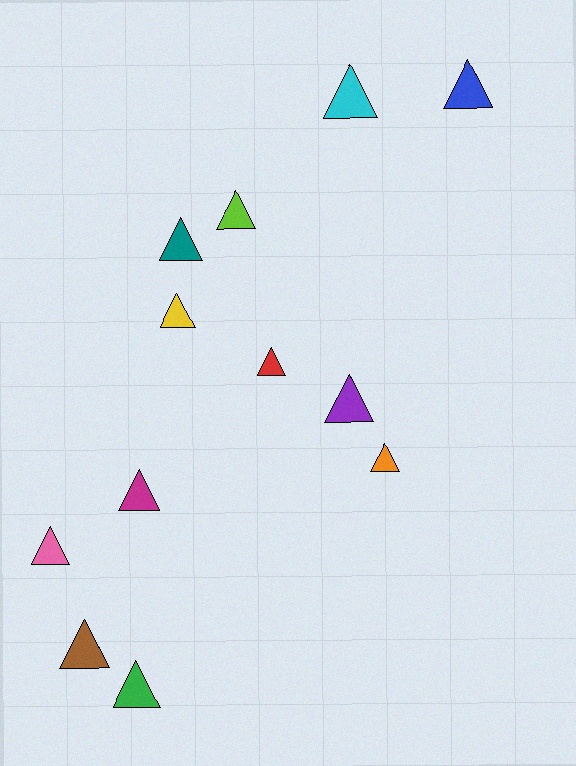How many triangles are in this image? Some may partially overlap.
There are 12 triangles.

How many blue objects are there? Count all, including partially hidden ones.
There is 1 blue object.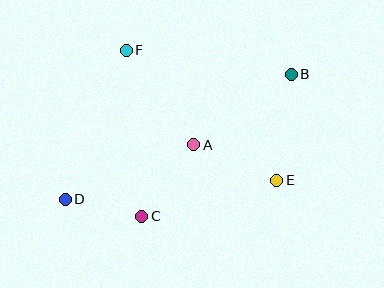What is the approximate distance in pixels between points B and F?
The distance between B and F is approximately 167 pixels.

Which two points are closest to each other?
Points C and D are closest to each other.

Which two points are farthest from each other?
Points B and D are farthest from each other.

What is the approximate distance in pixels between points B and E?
The distance between B and E is approximately 107 pixels.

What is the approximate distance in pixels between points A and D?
The distance between A and D is approximately 139 pixels.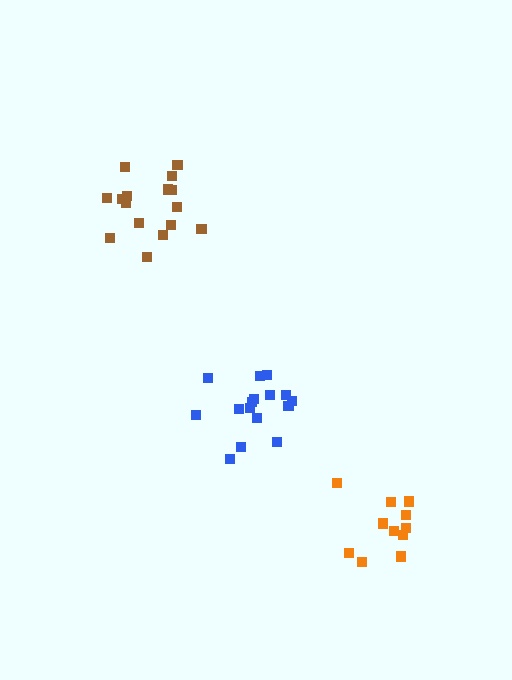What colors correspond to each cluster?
The clusters are colored: brown, orange, blue.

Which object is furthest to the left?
The brown cluster is leftmost.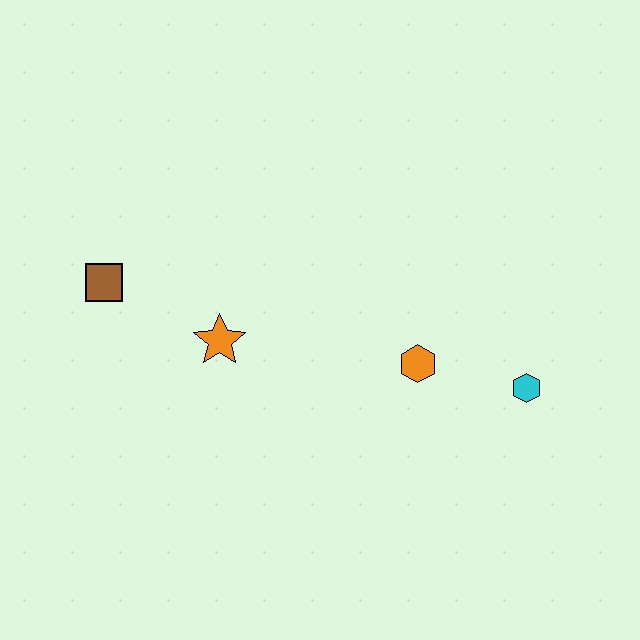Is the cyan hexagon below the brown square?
Yes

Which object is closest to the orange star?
The brown square is closest to the orange star.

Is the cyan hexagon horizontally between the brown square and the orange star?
No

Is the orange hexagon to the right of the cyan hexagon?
No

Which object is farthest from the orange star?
The cyan hexagon is farthest from the orange star.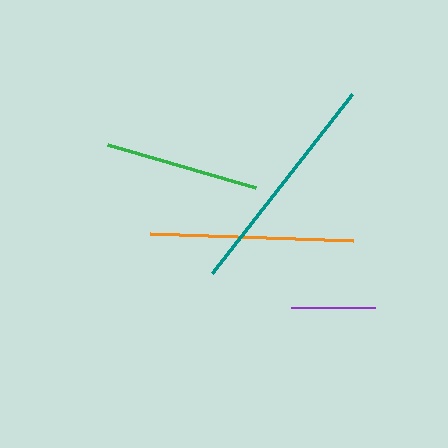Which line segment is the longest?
The teal line is the longest at approximately 227 pixels.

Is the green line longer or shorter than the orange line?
The orange line is longer than the green line.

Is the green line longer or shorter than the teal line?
The teal line is longer than the green line.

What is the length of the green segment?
The green segment is approximately 154 pixels long.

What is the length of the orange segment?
The orange segment is approximately 203 pixels long.